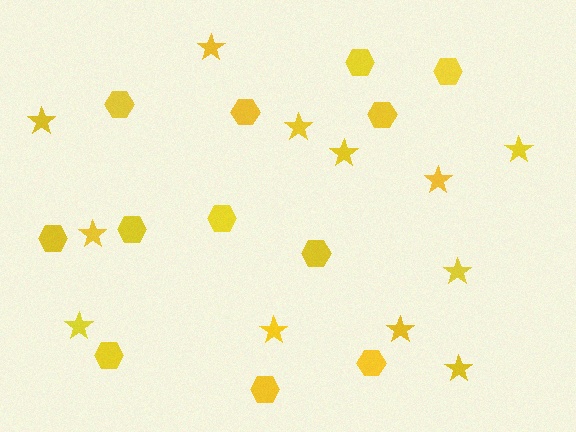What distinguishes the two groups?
There are 2 groups: one group of hexagons (12) and one group of stars (12).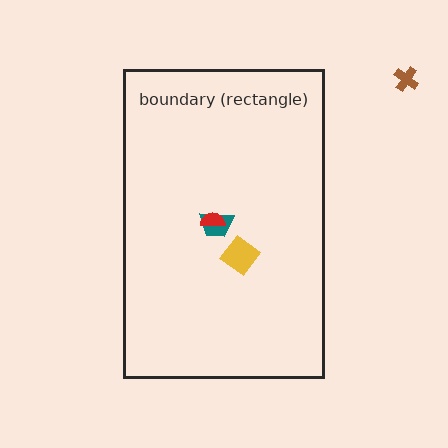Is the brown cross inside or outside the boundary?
Outside.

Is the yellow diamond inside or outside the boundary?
Inside.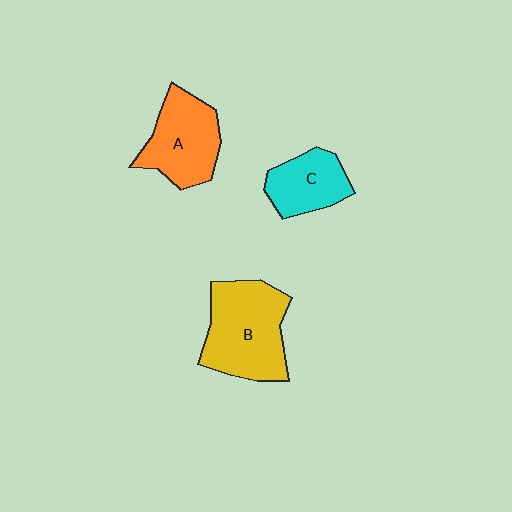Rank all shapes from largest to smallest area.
From largest to smallest: B (yellow), A (orange), C (cyan).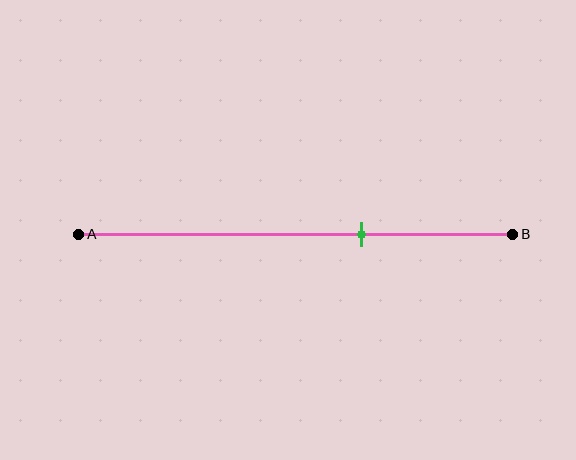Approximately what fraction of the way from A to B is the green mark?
The green mark is approximately 65% of the way from A to B.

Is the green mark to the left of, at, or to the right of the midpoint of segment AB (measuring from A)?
The green mark is to the right of the midpoint of segment AB.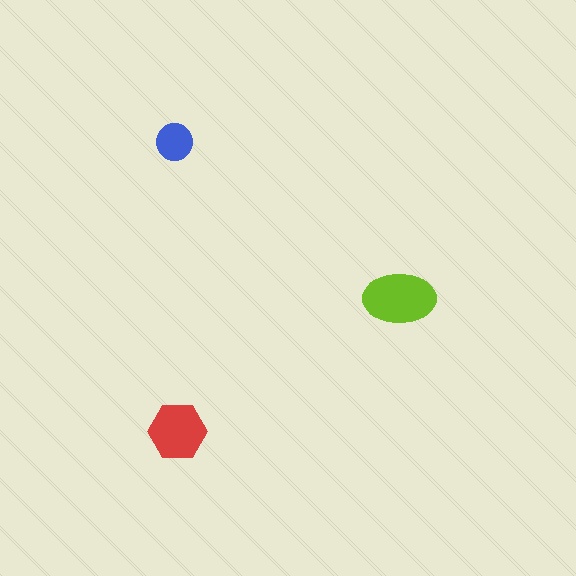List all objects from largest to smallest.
The lime ellipse, the red hexagon, the blue circle.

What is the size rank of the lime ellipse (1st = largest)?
1st.